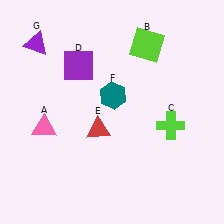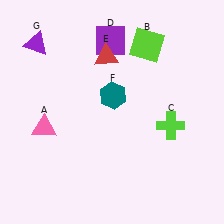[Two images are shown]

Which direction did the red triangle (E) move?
The red triangle (E) moved up.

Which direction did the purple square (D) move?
The purple square (D) moved right.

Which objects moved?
The objects that moved are: the purple square (D), the red triangle (E).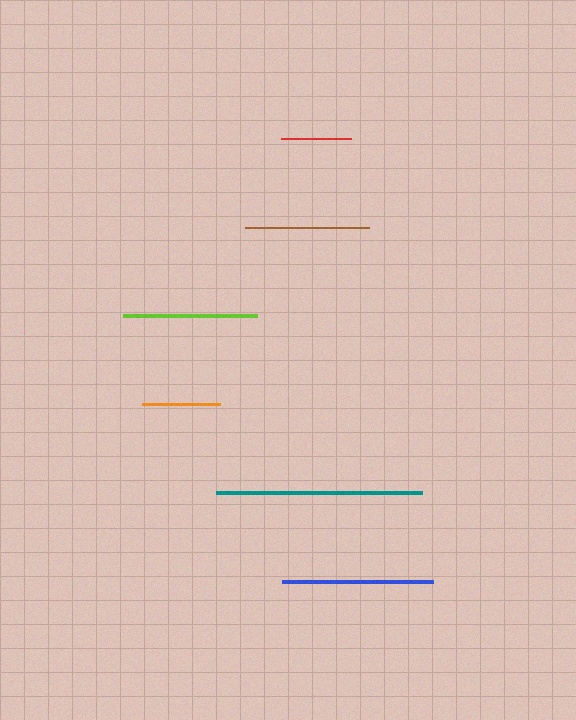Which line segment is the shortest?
The red line is the shortest at approximately 70 pixels.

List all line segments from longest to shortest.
From longest to shortest: teal, blue, lime, brown, orange, red.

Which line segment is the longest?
The teal line is the longest at approximately 206 pixels.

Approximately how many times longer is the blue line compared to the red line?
The blue line is approximately 2.2 times the length of the red line.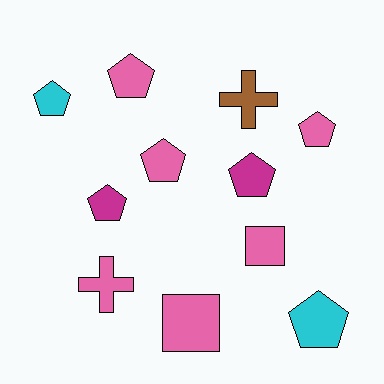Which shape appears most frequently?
Pentagon, with 7 objects.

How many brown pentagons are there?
There are no brown pentagons.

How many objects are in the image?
There are 11 objects.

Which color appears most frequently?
Pink, with 6 objects.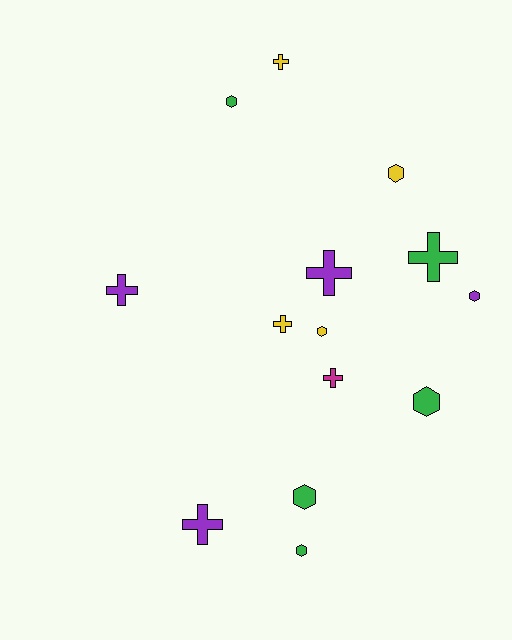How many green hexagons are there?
There are 4 green hexagons.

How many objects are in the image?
There are 14 objects.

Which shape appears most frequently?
Hexagon, with 7 objects.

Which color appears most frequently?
Green, with 5 objects.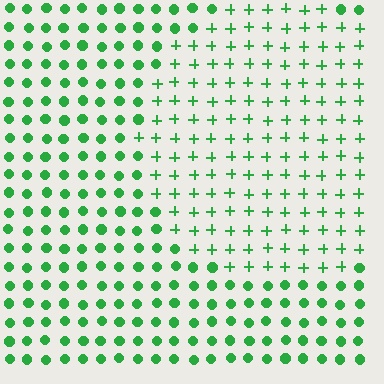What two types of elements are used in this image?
The image uses plus signs inside the circle region and circles outside it.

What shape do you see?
I see a circle.